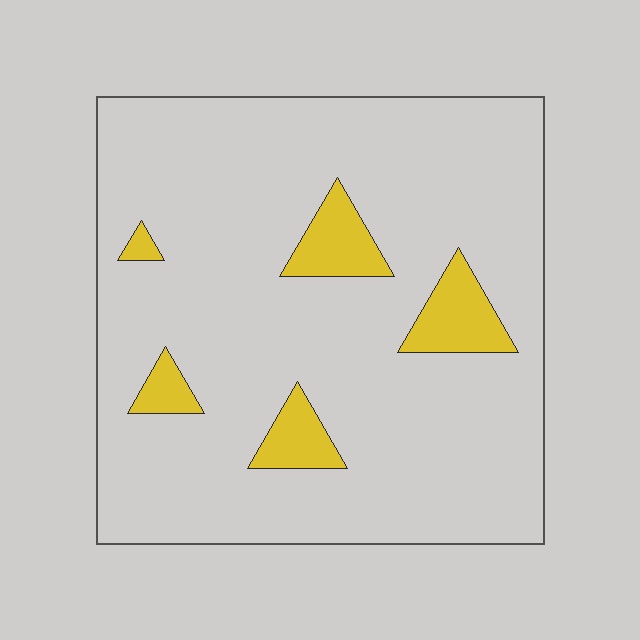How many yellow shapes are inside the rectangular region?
5.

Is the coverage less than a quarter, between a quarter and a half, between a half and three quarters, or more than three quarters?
Less than a quarter.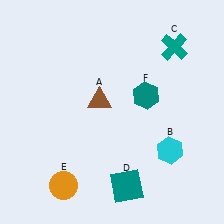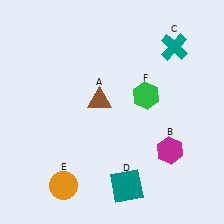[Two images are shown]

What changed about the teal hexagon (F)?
In Image 1, F is teal. In Image 2, it changed to green.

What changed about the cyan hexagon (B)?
In Image 1, B is cyan. In Image 2, it changed to magenta.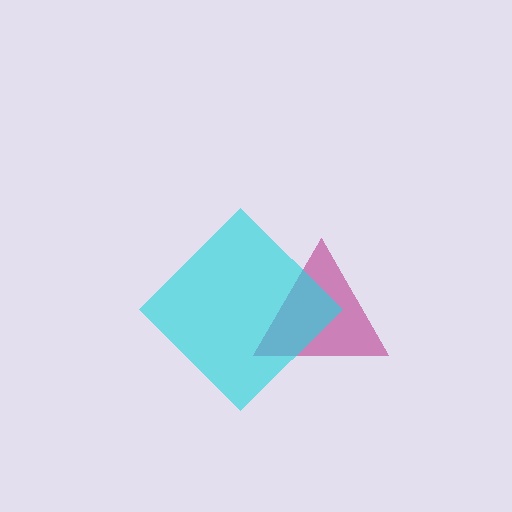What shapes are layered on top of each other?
The layered shapes are: a magenta triangle, a cyan diamond.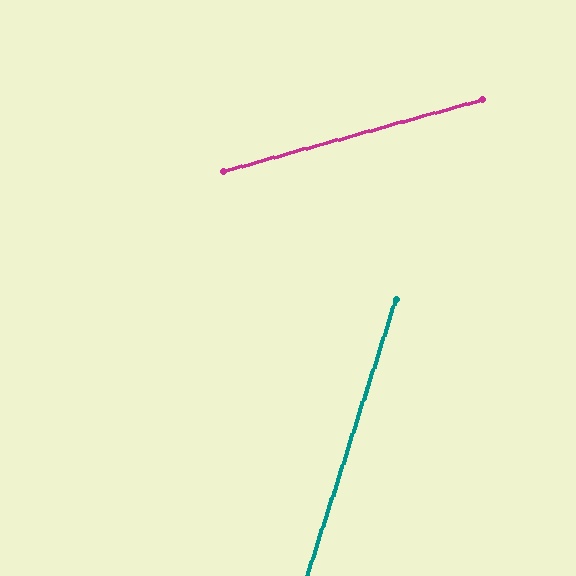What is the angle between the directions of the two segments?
Approximately 57 degrees.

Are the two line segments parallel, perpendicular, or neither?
Neither parallel nor perpendicular — they differ by about 57°.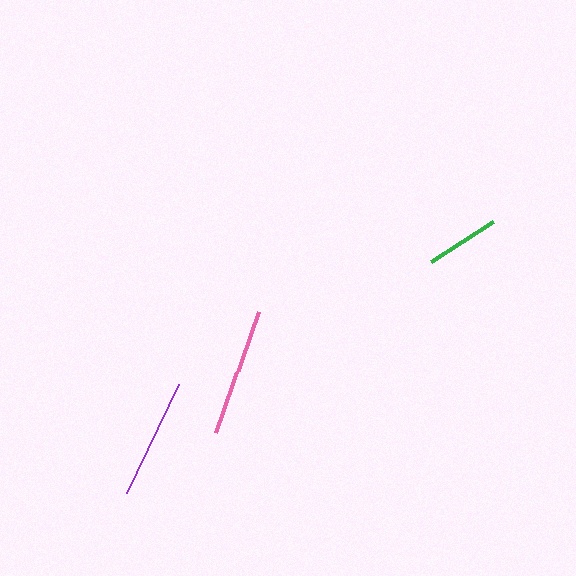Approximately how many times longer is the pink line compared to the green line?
The pink line is approximately 1.8 times the length of the green line.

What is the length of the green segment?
The green segment is approximately 73 pixels long.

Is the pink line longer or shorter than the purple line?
The pink line is longer than the purple line.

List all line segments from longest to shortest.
From longest to shortest: pink, purple, green.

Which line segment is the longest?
The pink line is the longest at approximately 129 pixels.